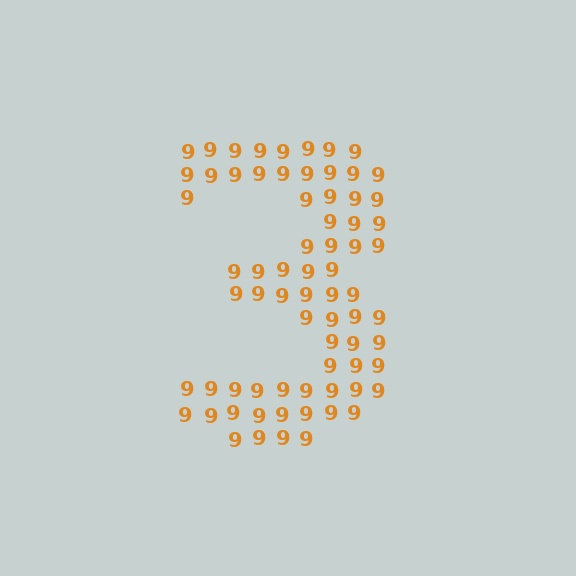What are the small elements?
The small elements are digit 9's.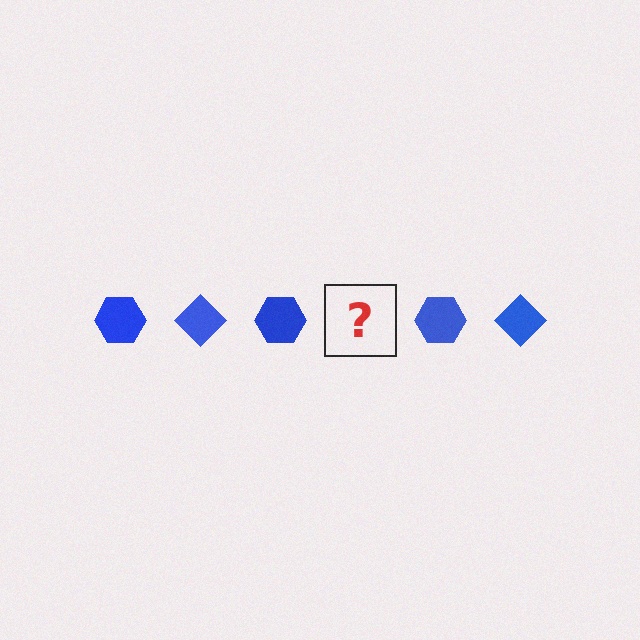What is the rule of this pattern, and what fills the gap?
The rule is that the pattern cycles through hexagon, diamond shapes in blue. The gap should be filled with a blue diamond.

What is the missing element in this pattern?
The missing element is a blue diamond.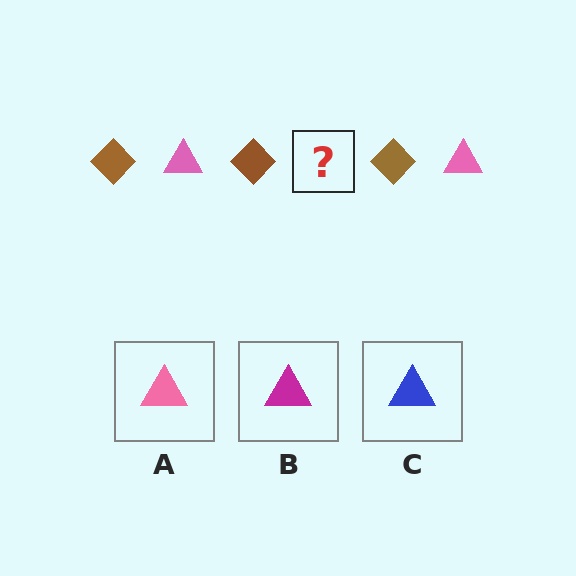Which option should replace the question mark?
Option A.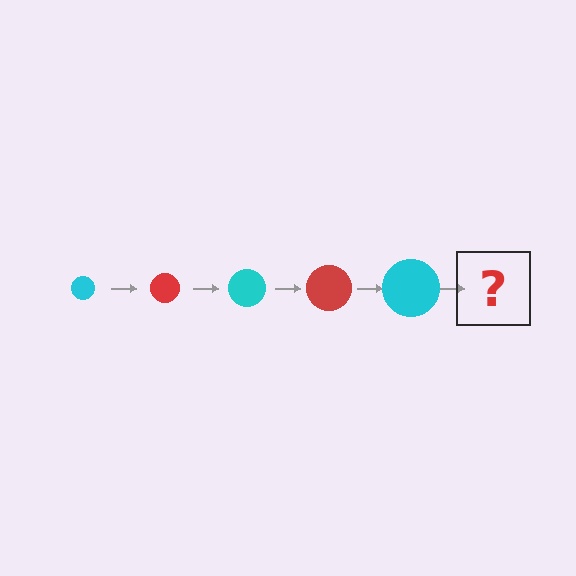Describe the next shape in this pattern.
It should be a red circle, larger than the previous one.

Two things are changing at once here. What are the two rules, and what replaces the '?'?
The two rules are that the circle grows larger each step and the color cycles through cyan and red. The '?' should be a red circle, larger than the previous one.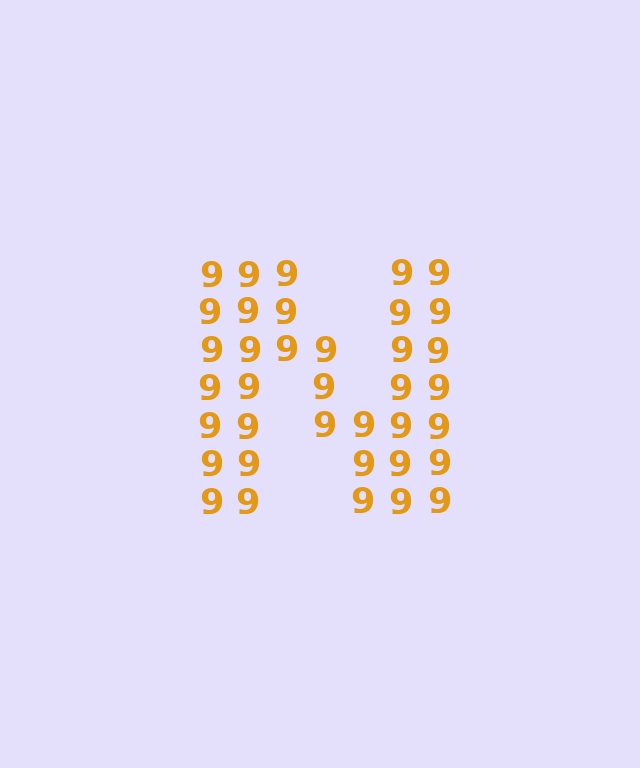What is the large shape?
The large shape is the letter N.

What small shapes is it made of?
It is made of small digit 9's.